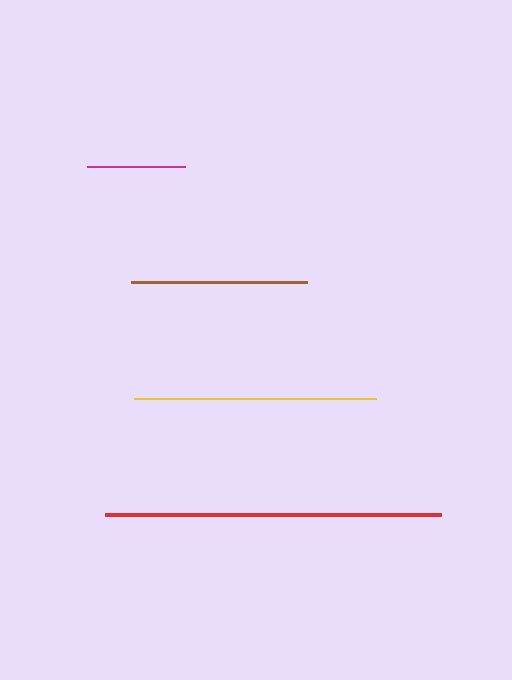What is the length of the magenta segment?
The magenta segment is approximately 98 pixels long.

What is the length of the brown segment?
The brown segment is approximately 177 pixels long.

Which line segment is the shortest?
The magenta line is the shortest at approximately 98 pixels.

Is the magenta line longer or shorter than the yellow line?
The yellow line is longer than the magenta line.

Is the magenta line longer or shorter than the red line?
The red line is longer than the magenta line.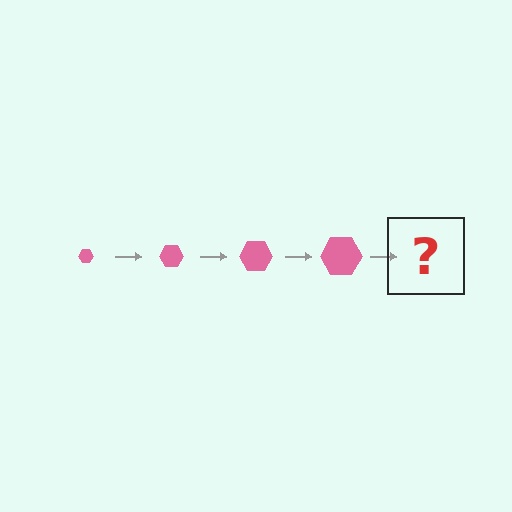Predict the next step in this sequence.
The next step is a pink hexagon, larger than the previous one.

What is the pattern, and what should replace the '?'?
The pattern is that the hexagon gets progressively larger each step. The '?' should be a pink hexagon, larger than the previous one.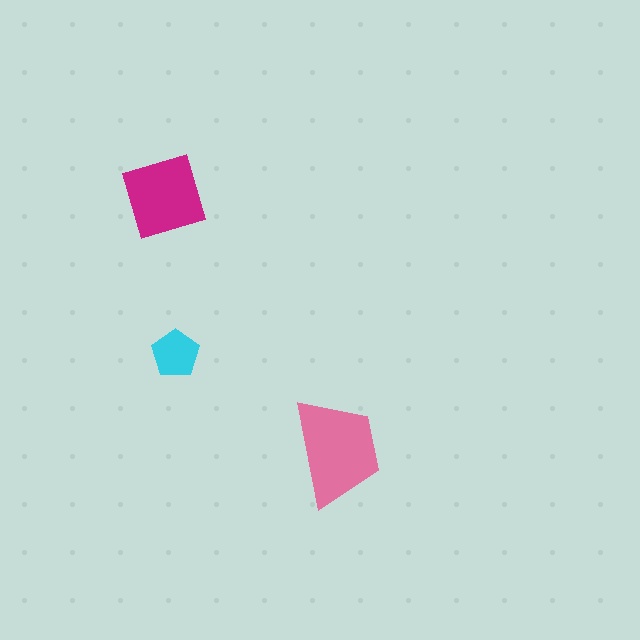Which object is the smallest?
The cyan pentagon.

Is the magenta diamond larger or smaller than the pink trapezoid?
Smaller.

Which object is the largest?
The pink trapezoid.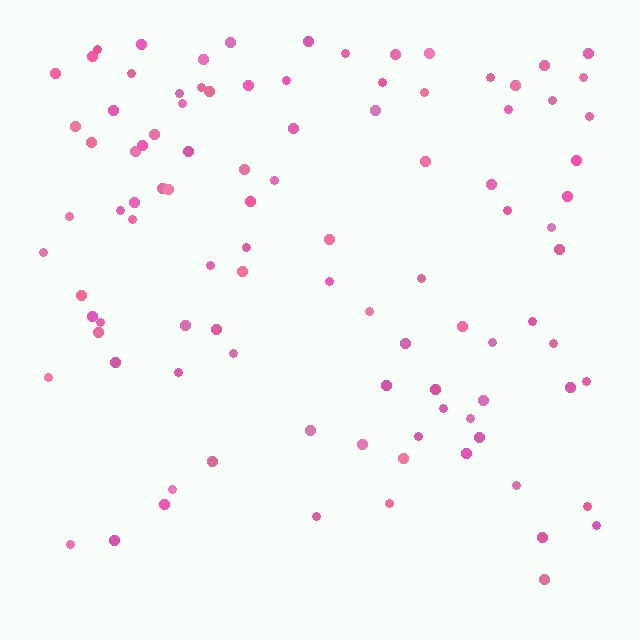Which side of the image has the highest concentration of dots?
The top.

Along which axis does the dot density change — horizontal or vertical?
Vertical.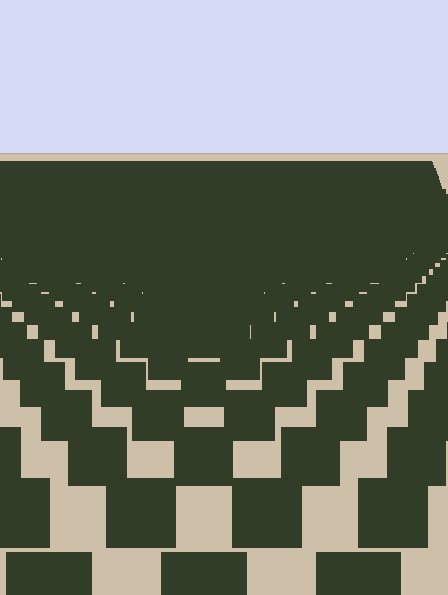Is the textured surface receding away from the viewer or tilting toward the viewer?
The surface is receding away from the viewer. Texture elements get smaller and denser toward the top.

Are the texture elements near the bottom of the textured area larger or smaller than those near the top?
Larger. Near the bottom, elements are closer to the viewer and appear at a bigger on-screen size.